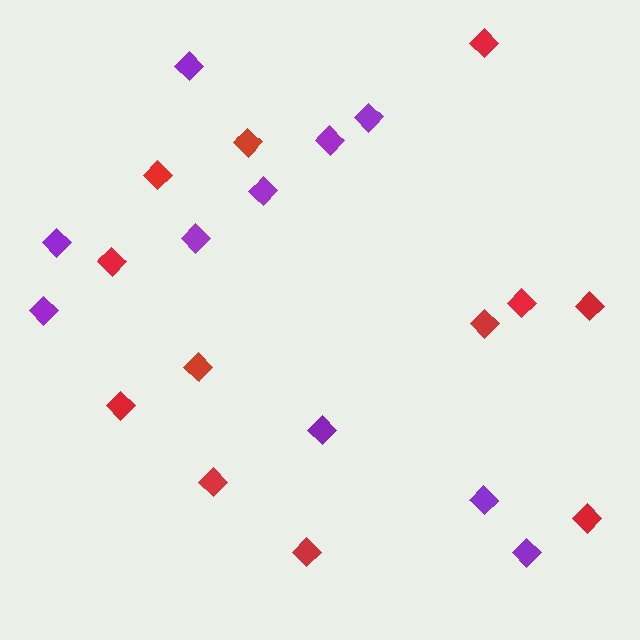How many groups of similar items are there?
There are 2 groups: one group of red diamonds (12) and one group of purple diamonds (10).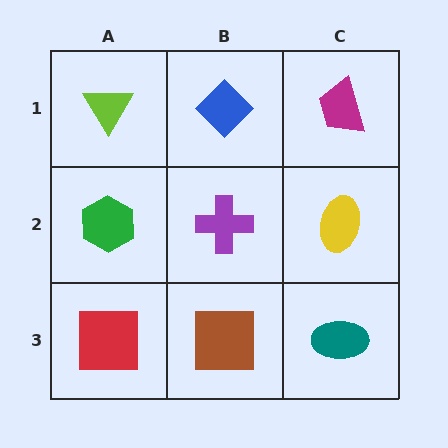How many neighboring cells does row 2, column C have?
3.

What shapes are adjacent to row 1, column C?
A yellow ellipse (row 2, column C), a blue diamond (row 1, column B).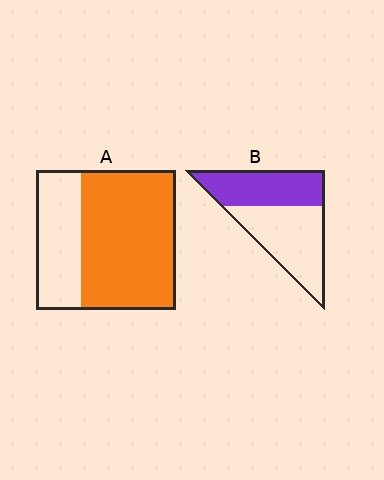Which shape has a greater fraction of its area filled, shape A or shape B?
Shape A.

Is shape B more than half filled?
No.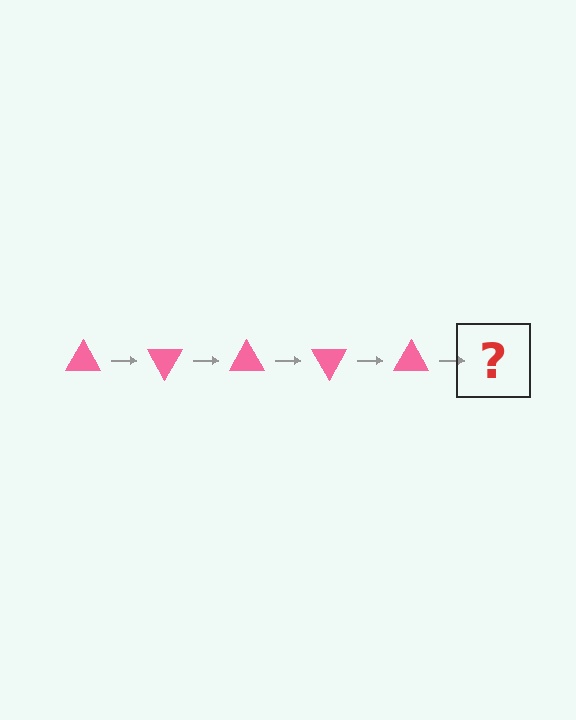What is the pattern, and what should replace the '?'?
The pattern is that the triangle rotates 60 degrees each step. The '?' should be a pink triangle rotated 300 degrees.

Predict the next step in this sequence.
The next step is a pink triangle rotated 300 degrees.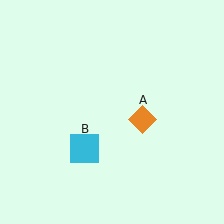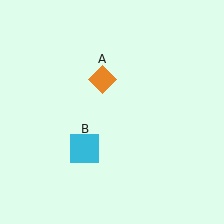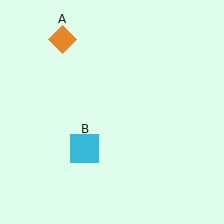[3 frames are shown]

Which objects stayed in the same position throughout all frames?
Cyan square (object B) remained stationary.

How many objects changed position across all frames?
1 object changed position: orange diamond (object A).